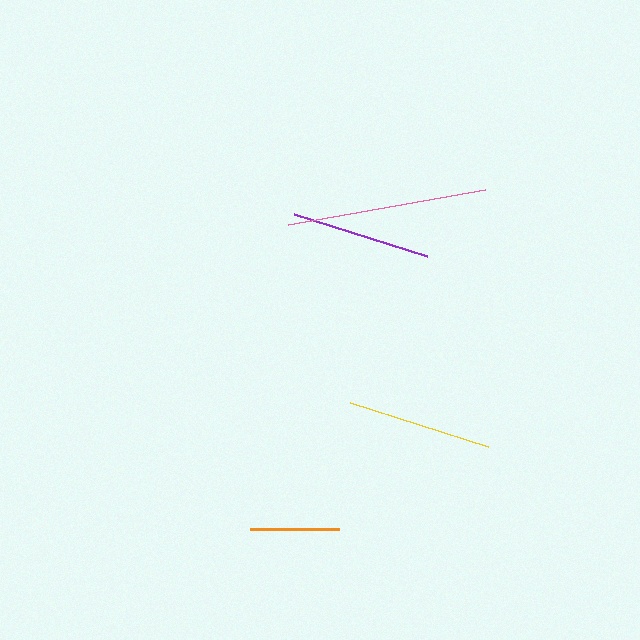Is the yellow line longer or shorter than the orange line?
The yellow line is longer than the orange line.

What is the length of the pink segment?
The pink segment is approximately 200 pixels long.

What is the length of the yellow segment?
The yellow segment is approximately 145 pixels long.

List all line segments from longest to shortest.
From longest to shortest: pink, yellow, purple, orange.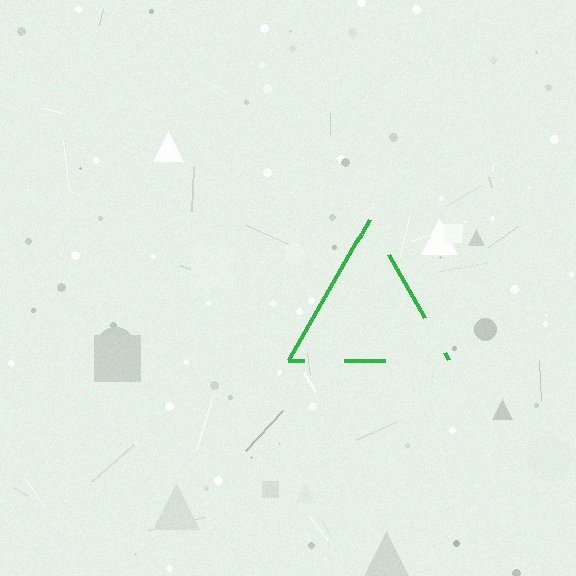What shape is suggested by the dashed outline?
The dashed outline suggests a triangle.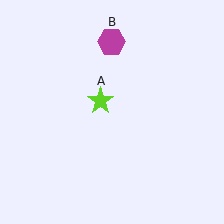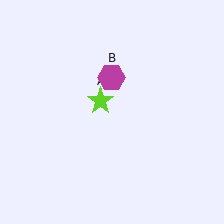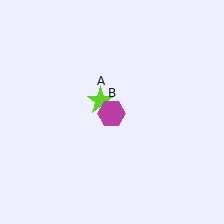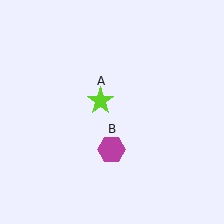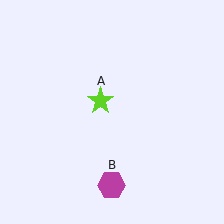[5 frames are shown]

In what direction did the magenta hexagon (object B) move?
The magenta hexagon (object B) moved down.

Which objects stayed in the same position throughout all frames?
Lime star (object A) remained stationary.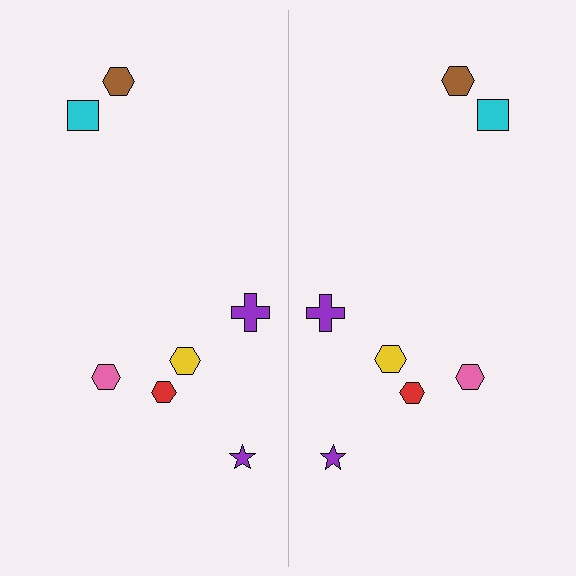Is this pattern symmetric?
Yes, this pattern has bilateral (reflection) symmetry.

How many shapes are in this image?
There are 14 shapes in this image.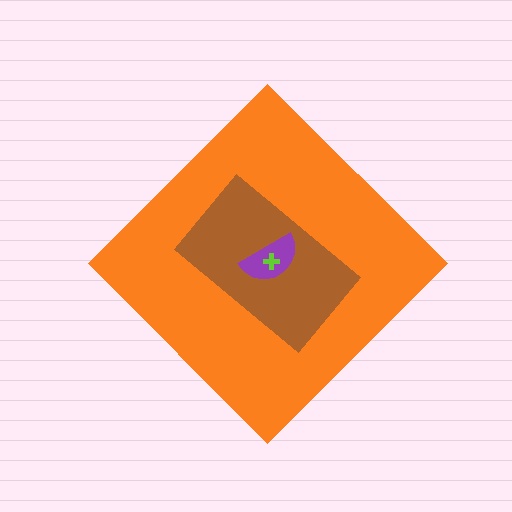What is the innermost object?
The lime cross.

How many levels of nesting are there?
4.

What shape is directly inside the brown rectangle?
The purple semicircle.